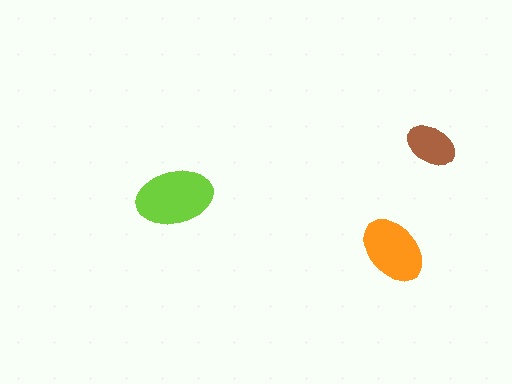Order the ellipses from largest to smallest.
the lime one, the orange one, the brown one.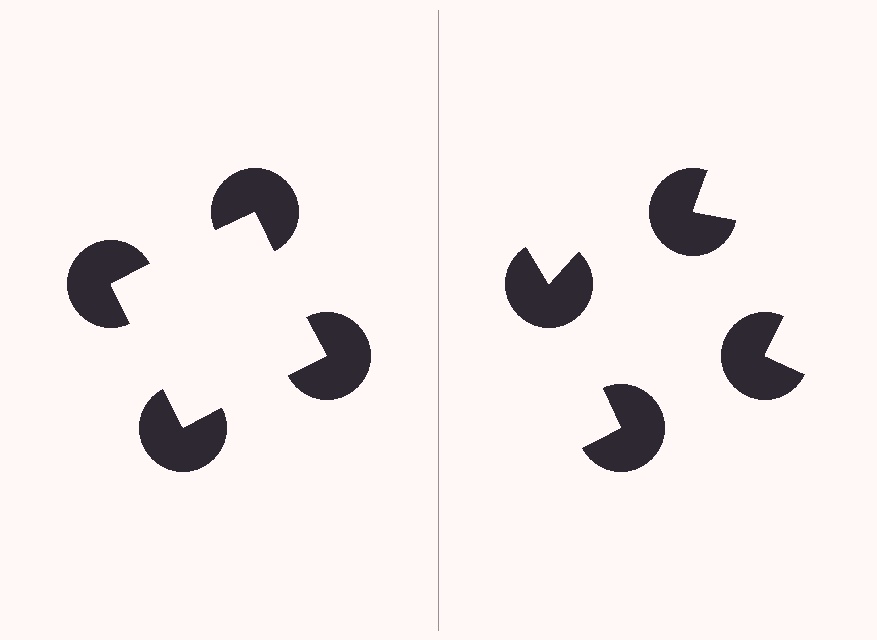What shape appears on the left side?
An illusory square.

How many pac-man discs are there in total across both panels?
8 — 4 on each side.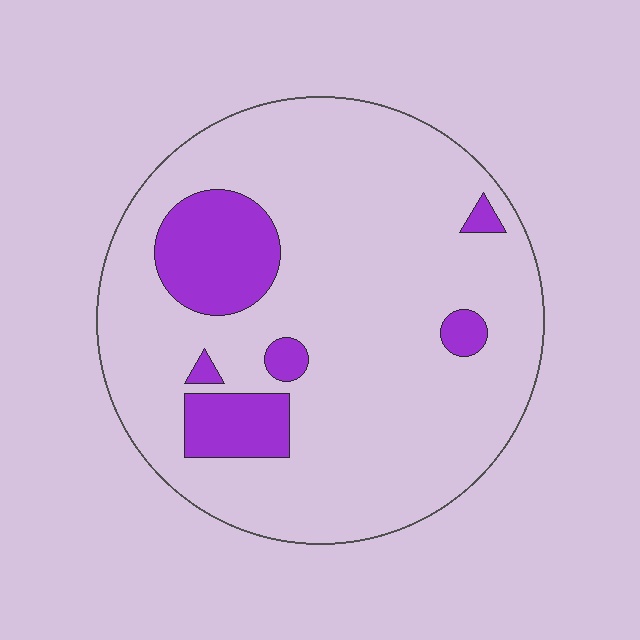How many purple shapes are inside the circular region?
6.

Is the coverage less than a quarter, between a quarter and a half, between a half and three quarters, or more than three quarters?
Less than a quarter.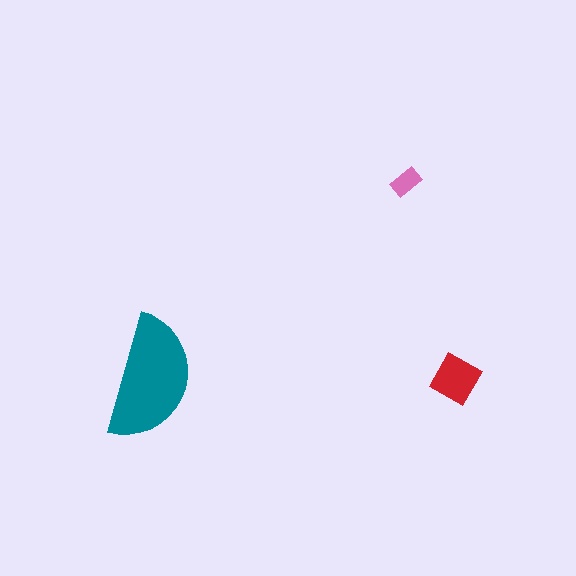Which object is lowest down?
The teal semicircle is bottommost.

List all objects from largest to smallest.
The teal semicircle, the red square, the pink rectangle.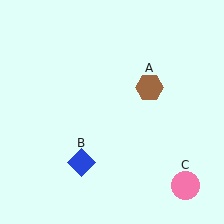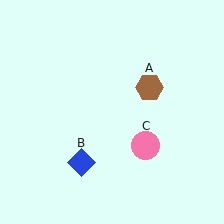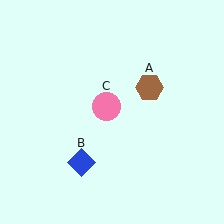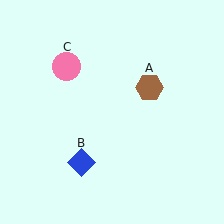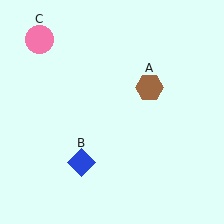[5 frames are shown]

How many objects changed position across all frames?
1 object changed position: pink circle (object C).